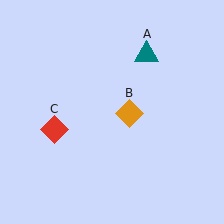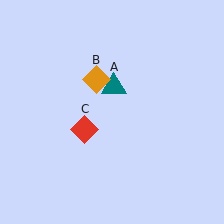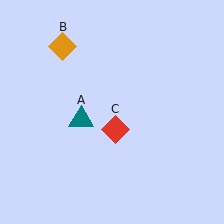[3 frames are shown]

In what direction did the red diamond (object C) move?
The red diamond (object C) moved right.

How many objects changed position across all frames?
3 objects changed position: teal triangle (object A), orange diamond (object B), red diamond (object C).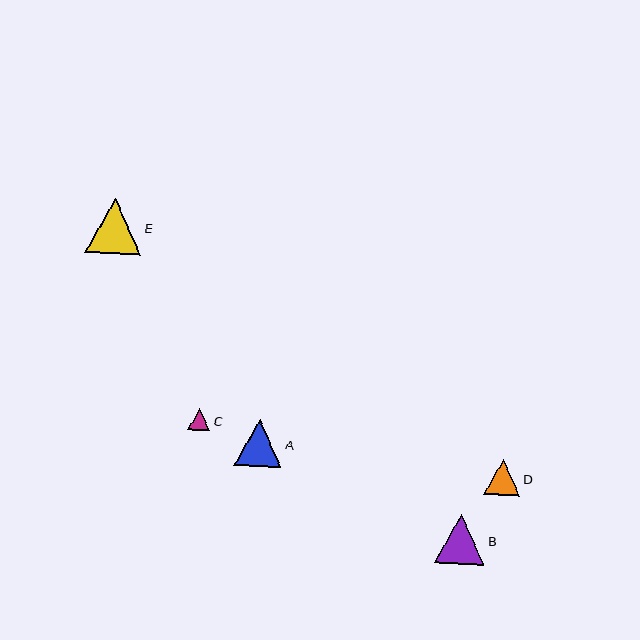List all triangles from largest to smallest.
From largest to smallest: E, B, A, D, C.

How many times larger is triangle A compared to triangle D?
Triangle A is approximately 1.3 times the size of triangle D.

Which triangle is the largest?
Triangle E is the largest with a size of approximately 55 pixels.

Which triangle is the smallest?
Triangle C is the smallest with a size of approximately 22 pixels.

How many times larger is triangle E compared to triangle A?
Triangle E is approximately 1.2 times the size of triangle A.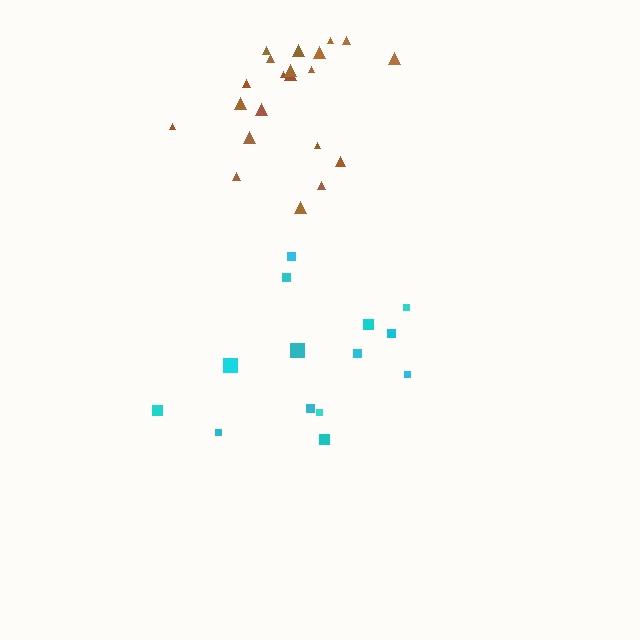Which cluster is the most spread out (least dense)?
Cyan.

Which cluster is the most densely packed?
Brown.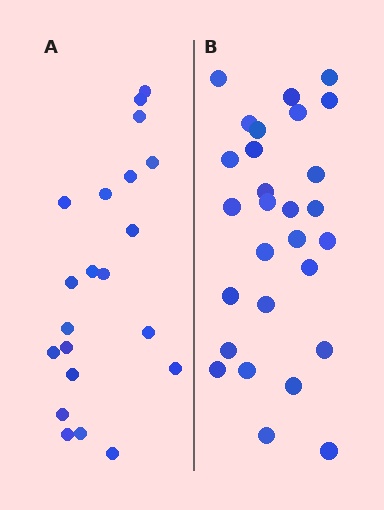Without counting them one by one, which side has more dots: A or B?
Region B (the right region) has more dots.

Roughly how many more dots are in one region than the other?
Region B has roughly 8 or so more dots than region A.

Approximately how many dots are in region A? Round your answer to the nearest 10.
About 20 dots. (The exact count is 21, which rounds to 20.)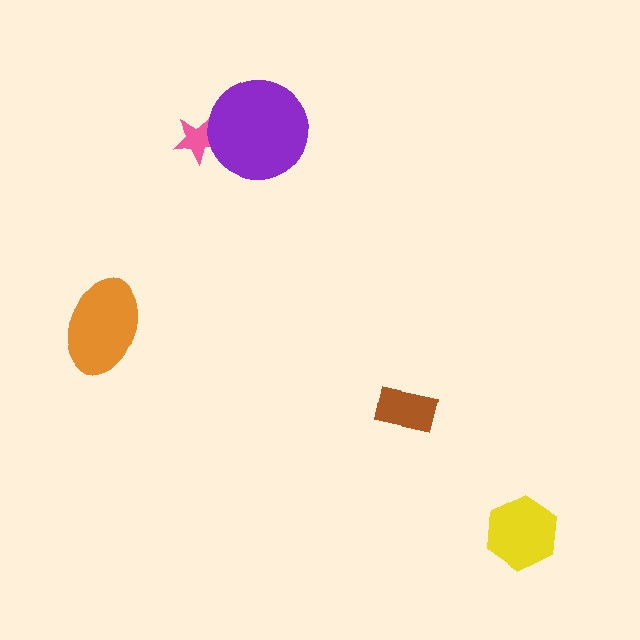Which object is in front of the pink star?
The purple circle is in front of the pink star.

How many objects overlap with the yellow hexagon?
0 objects overlap with the yellow hexagon.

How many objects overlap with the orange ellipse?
0 objects overlap with the orange ellipse.